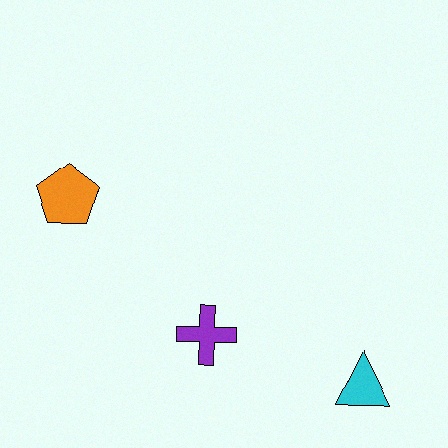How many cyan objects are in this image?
There is 1 cyan object.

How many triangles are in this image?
There is 1 triangle.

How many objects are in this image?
There are 3 objects.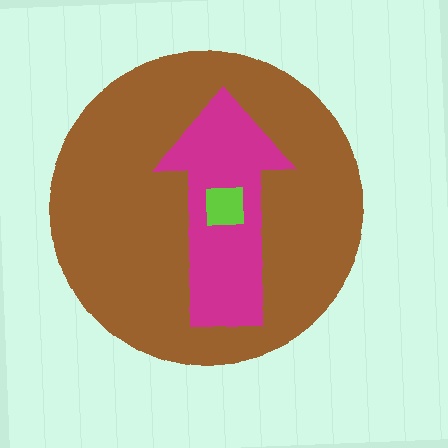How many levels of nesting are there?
3.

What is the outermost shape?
The brown circle.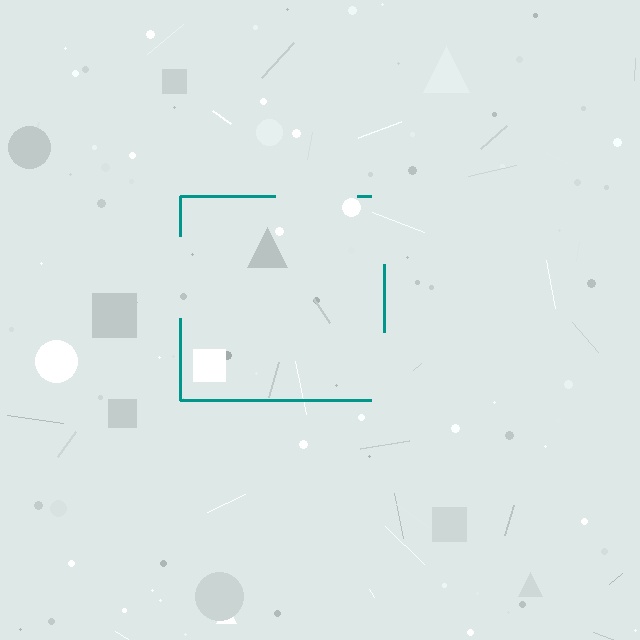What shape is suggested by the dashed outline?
The dashed outline suggests a square.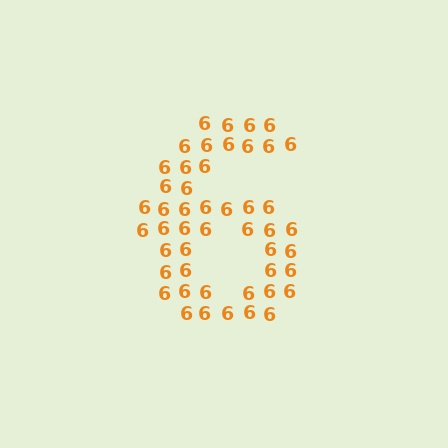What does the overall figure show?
The overall figure shows the digit 6.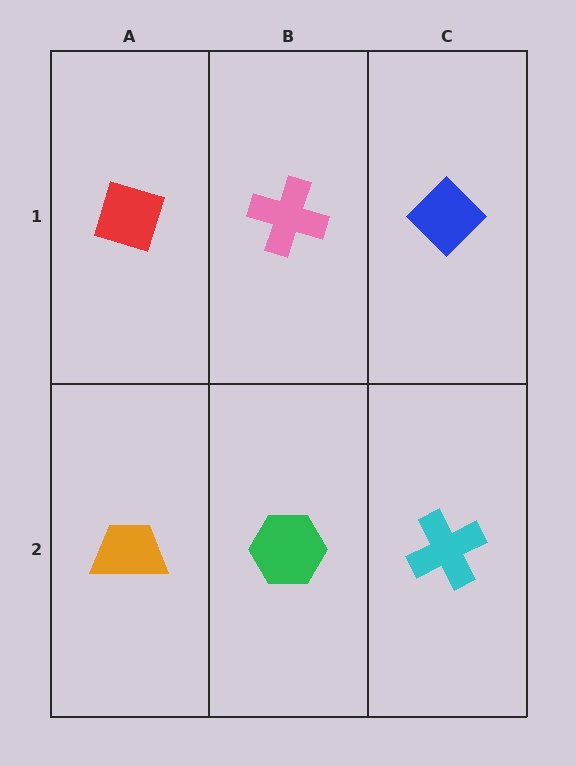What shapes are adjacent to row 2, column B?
A pink cross (row 1, column B), an orange trapezoid (row 2, column A), a cyan cross (row 2, column C).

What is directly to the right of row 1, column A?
A pink cross.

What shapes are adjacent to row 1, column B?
A green hexagon (row 2, column B), a red diamond (row 1, column A), a blue diamond (row 1, column C).